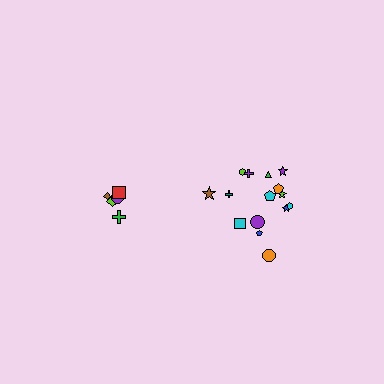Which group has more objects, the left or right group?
The right group.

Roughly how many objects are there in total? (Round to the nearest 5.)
Roughly 20 objects in total.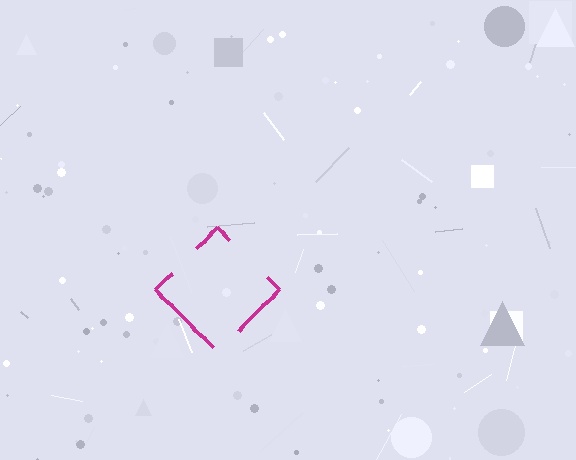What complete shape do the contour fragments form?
The contour fragments form a diamond.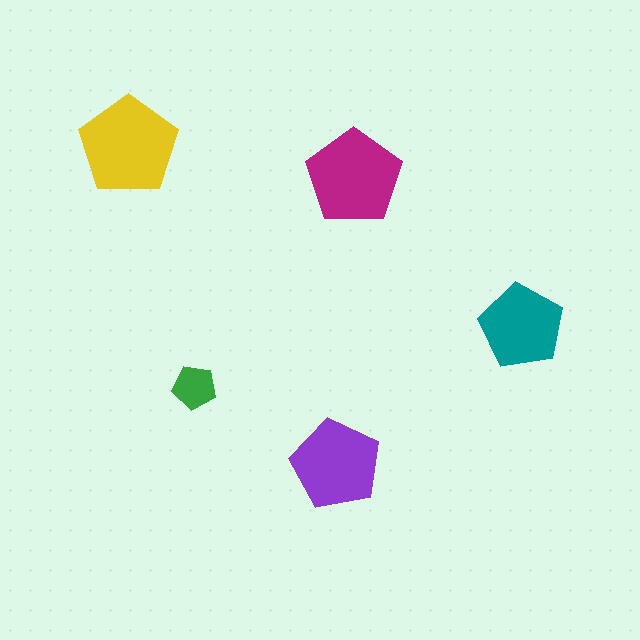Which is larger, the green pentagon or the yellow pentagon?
The yellow one.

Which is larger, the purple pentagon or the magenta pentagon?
The magenta one.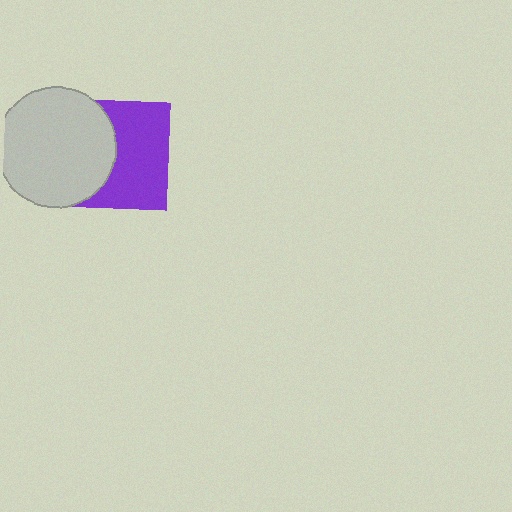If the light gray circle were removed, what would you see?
You would see the complete purple square.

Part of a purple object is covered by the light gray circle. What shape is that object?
It is a square.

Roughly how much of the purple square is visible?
About half of it is visible (roughly 58%).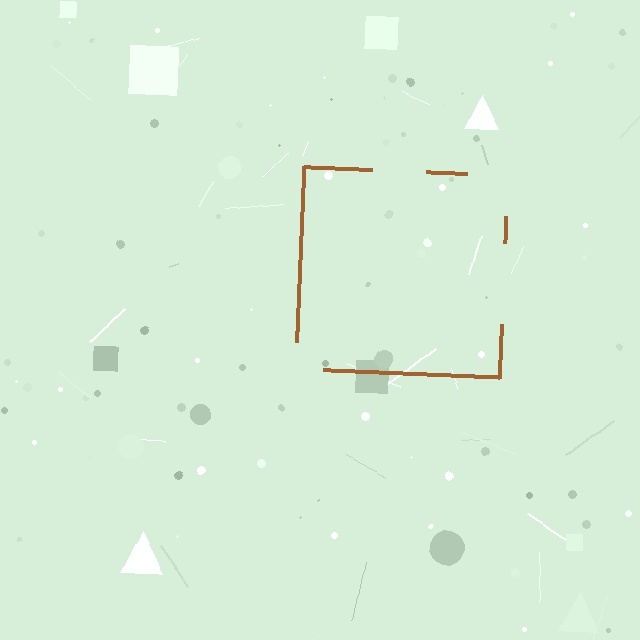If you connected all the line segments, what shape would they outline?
They would outline a square.